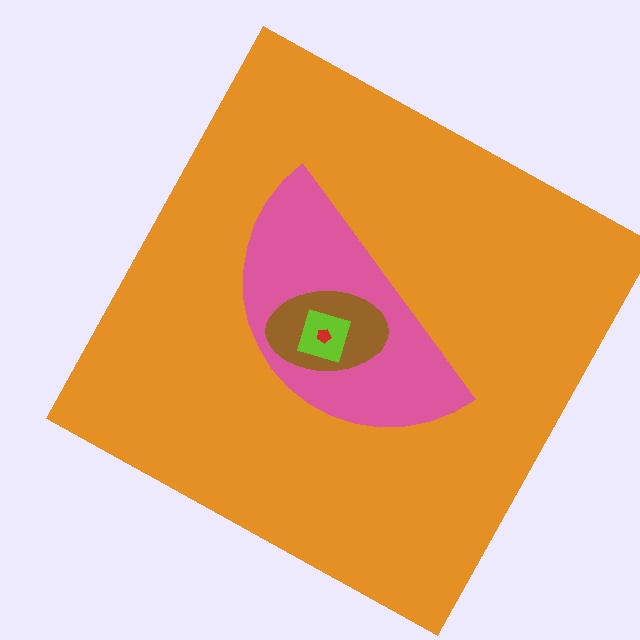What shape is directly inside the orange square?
The pink semicircle.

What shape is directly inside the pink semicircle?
The brown ellipse.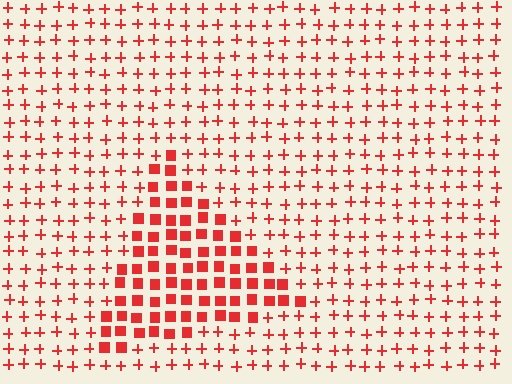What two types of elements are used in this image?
The image uses squares inside the triangle region and plus signs outside it.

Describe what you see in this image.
The image is filled with small red elements arranged in a uniform grid. A triangle-shaped region contains squares, while the surrounding area contains plus signs. The boundary is defined purely by the change in element shape.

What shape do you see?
I see a triangle.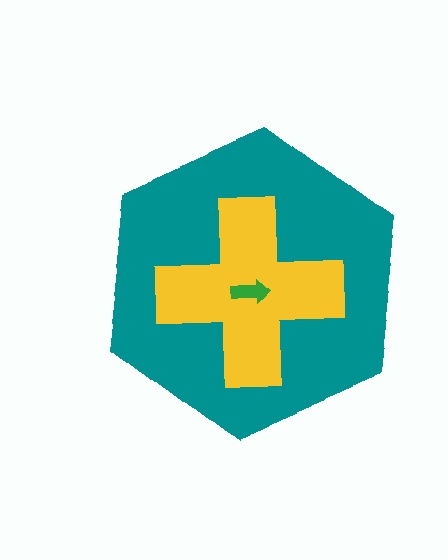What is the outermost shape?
The teal hexagon.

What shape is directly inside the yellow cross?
The green arrow.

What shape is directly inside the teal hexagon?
The yellow cross.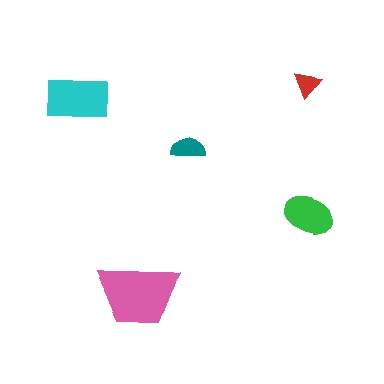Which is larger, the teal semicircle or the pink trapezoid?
The pink trapezoid.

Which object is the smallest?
The red triangle.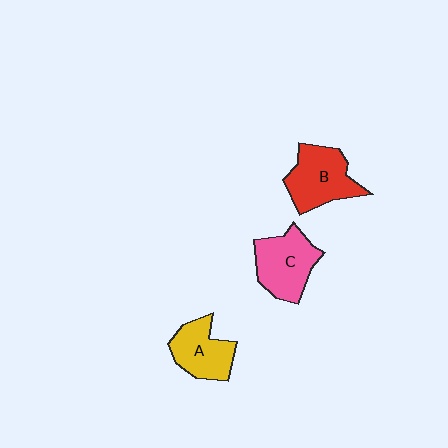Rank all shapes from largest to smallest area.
From largest to smallest: B (red), C (pink), A (yellow).